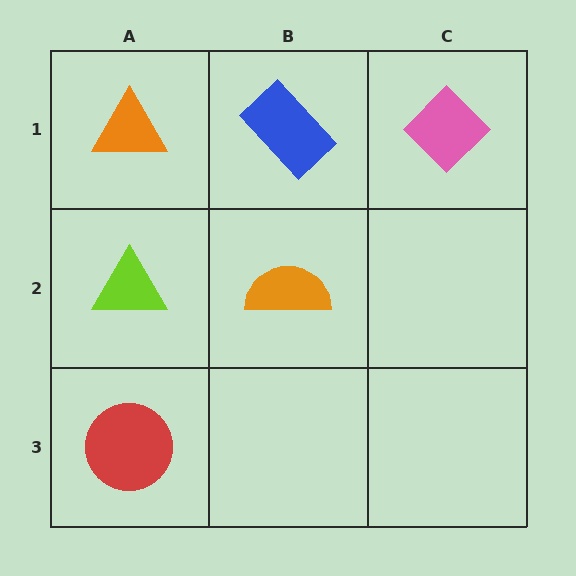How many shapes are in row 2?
2 shapes.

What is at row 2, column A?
A lime triangle.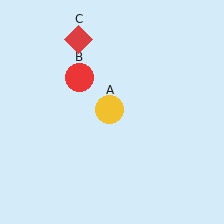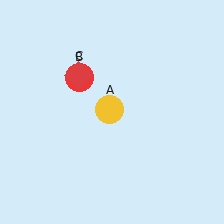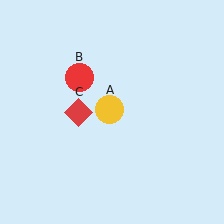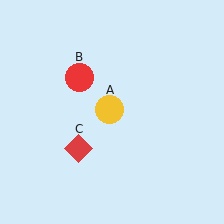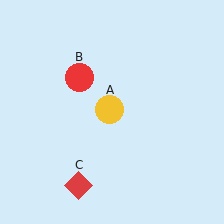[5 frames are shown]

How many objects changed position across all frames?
1 object changed position: red diamond (object C).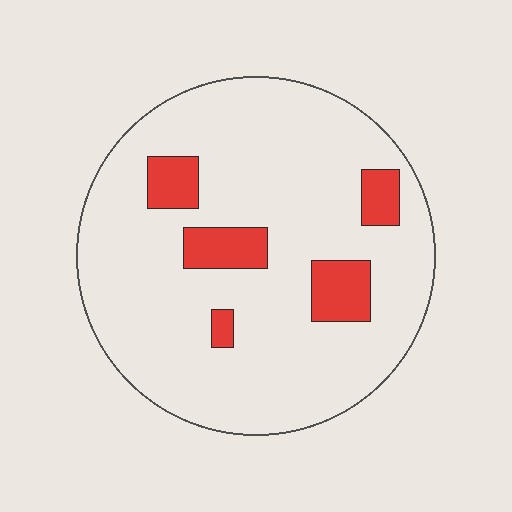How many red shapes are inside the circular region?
5.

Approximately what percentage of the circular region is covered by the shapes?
Approximately 15%.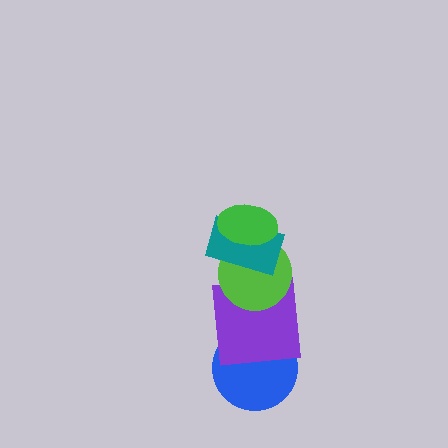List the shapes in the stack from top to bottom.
From top to bottom: the green ellipse, the teal rectangle, the lime circle, the purple square, the blue circle.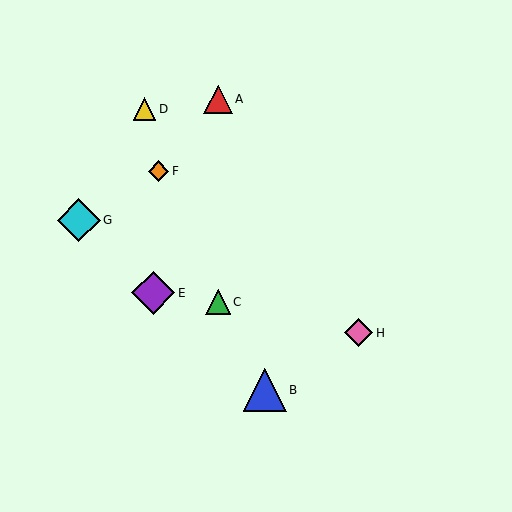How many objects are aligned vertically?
2 objects (A, C) are aligned vertically.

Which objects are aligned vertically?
Objects A, C are aligned vertically.